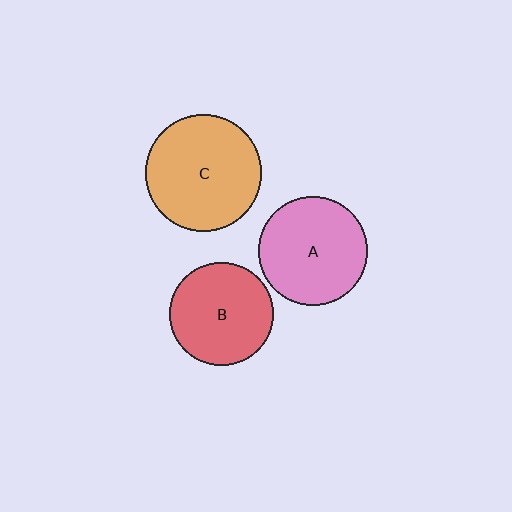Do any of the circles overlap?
No, none of the circles overlap.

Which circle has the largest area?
Circle C (orange).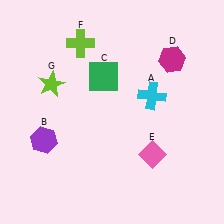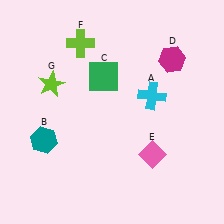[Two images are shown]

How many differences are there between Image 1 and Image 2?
There is 1 difference between the two images.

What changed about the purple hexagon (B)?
In Image 1, B is purple. In Image 2, it changed to teal.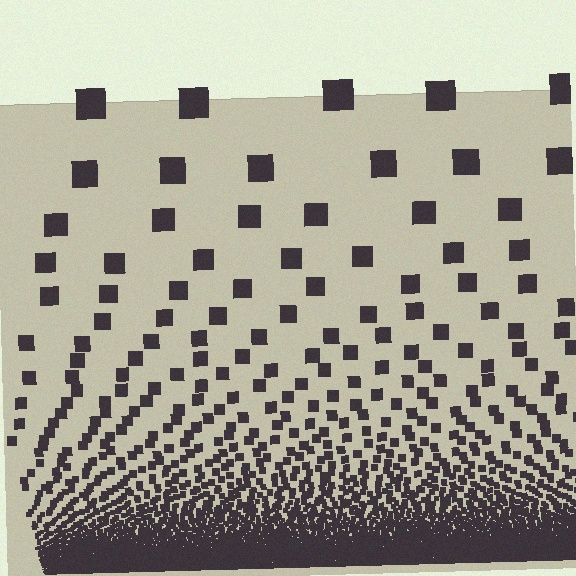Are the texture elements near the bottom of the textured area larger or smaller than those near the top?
Smaller. The gradient is inverted — elements near the bottom are smaller and denser.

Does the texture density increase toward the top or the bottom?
Density increases toward the bottom.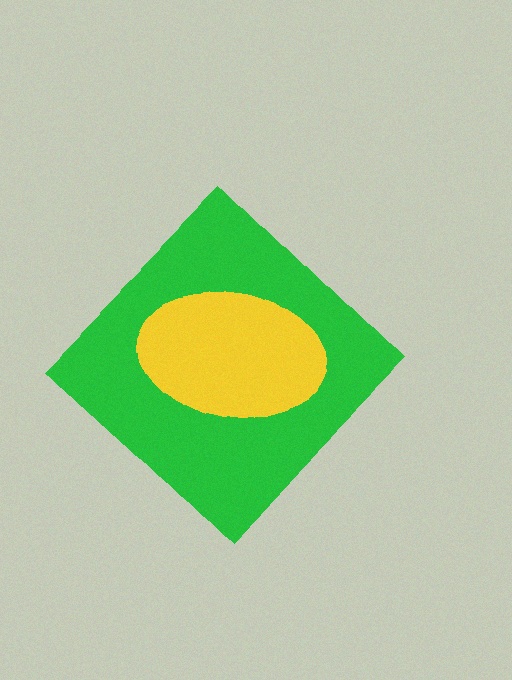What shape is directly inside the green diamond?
The yellow ellipse.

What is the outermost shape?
The green diamond.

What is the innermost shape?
The yellow ellipse.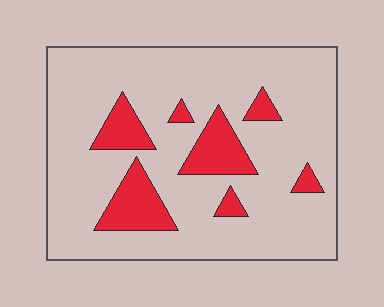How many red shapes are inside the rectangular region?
7.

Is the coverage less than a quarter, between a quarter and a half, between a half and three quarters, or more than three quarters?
Less than a quarter.